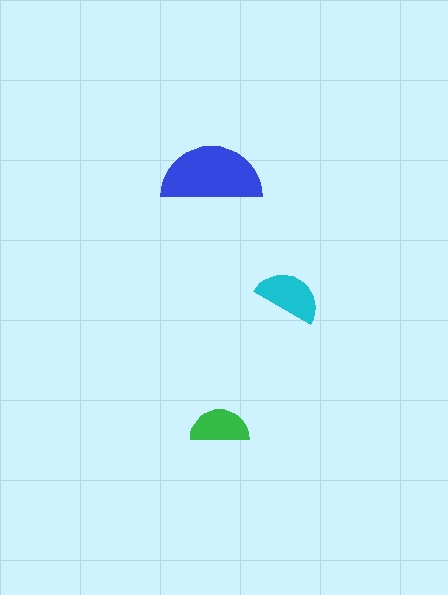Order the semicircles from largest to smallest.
the blue one, the cyan one, the green one.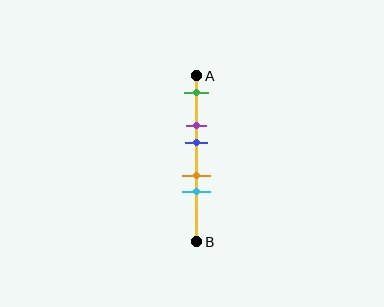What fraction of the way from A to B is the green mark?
The green mark is approximately 10% (0.1) of the way from A to B.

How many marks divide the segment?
There are 5 marks dividing the segment.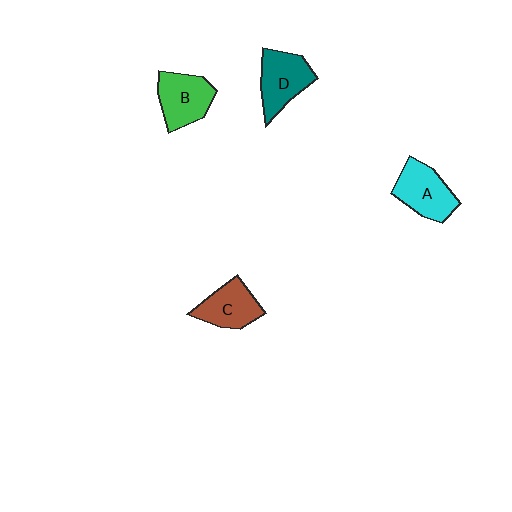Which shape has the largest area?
Shape D (teal).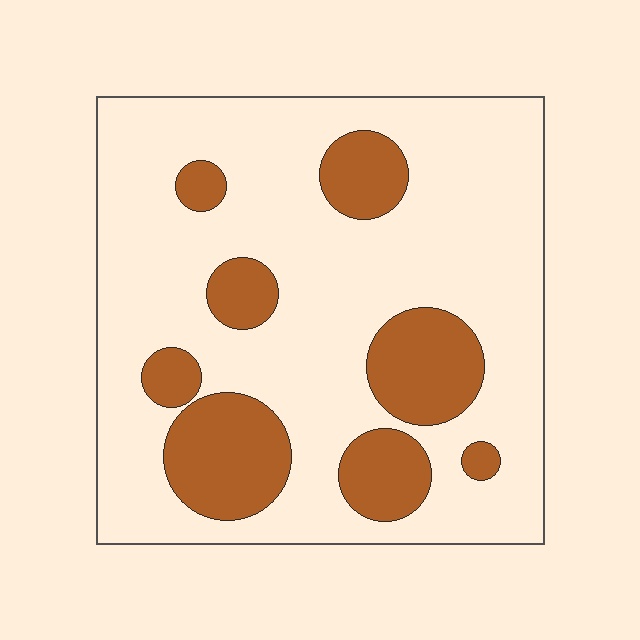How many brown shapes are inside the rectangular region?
8.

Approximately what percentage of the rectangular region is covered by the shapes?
Approximately 25%.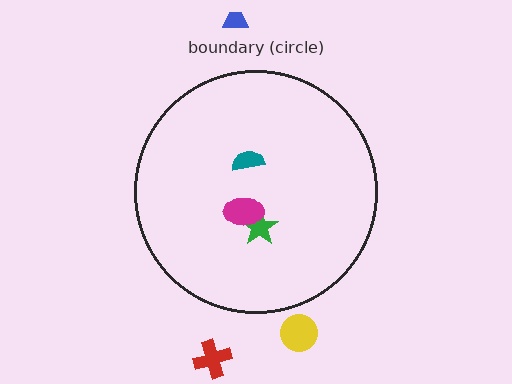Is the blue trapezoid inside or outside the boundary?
Outside.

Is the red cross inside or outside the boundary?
Outside.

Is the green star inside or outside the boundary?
Inside.